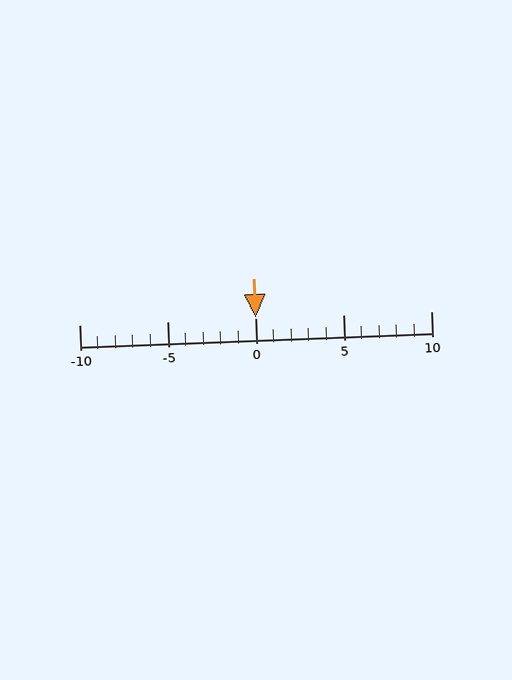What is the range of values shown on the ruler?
The ruler shows values from -10 to 10.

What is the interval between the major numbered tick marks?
The major tick marks are spaced 5 units apart.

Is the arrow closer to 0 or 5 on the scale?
The arrow is closer to 0.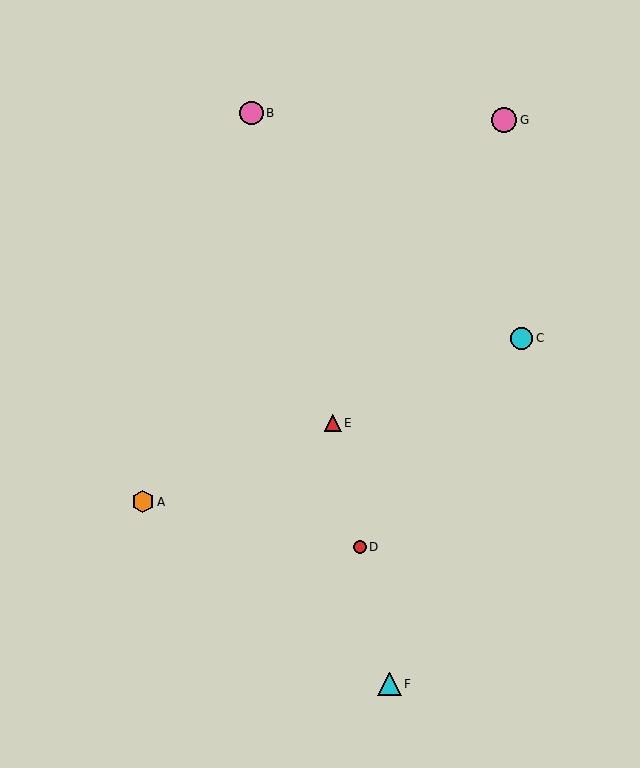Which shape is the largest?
The pink circle (labeled G) is the largest.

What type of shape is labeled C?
Shape C is a cyan circle.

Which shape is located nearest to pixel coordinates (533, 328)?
The cyan circle (labeled C) at (522, 338) is nearest to that location.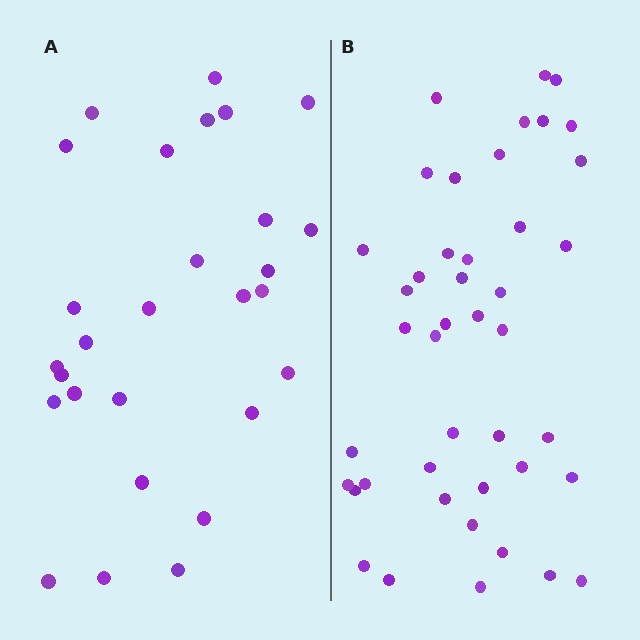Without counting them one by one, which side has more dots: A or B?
Region B (the right region) has more dots.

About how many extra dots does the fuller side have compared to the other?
Region B has approximately 15 more dots than region A.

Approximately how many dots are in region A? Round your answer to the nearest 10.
About 30 dots. (The exact count is 28, which rounds to 30.)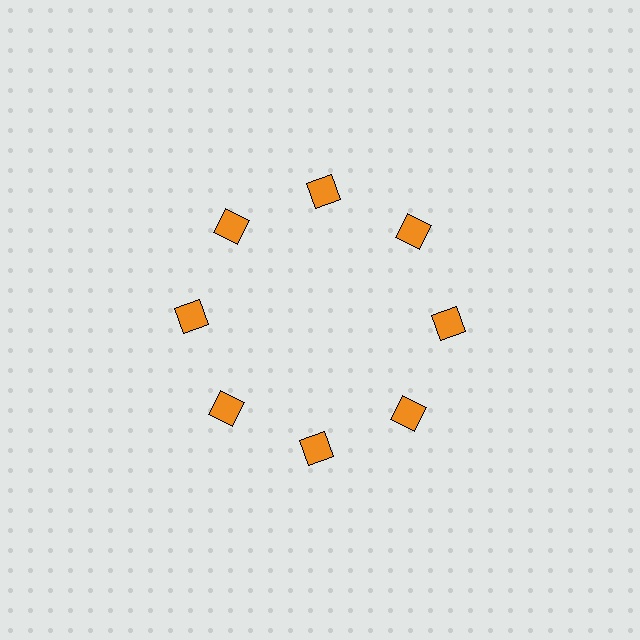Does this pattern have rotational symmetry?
Yes, this pattern has 8-fold rotational symmetry. It looks the same after rotating 45 degrees around the center.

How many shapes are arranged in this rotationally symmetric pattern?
There are 8 shapes, arranged in 8 groups of 1.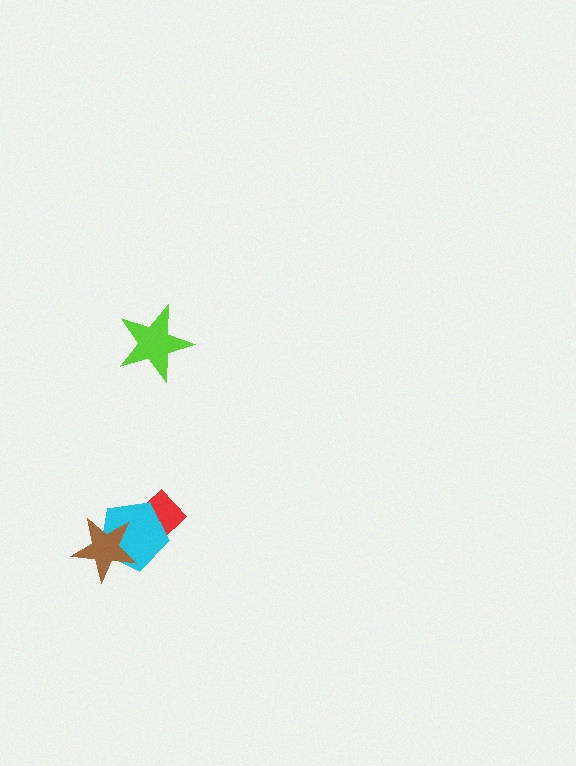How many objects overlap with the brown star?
1 object overlaps with the brown star.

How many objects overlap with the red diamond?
1 object overlaps with the red diamond.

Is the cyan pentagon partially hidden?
Yes, it is partially covered by another shape.